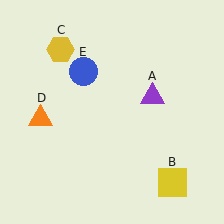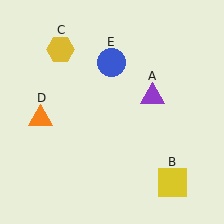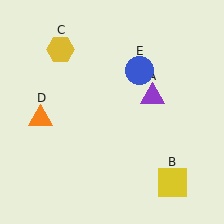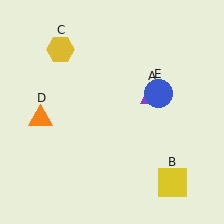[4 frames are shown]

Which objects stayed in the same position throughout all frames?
Purple triangle (object A) and yellow square (object B) and yellow hexagon (object C) and orange triangle (object D) remained stationary.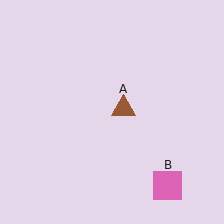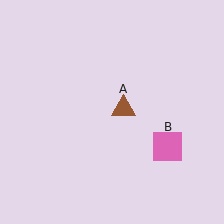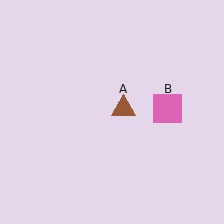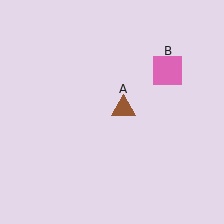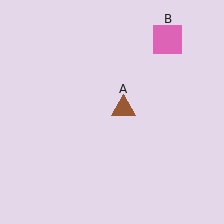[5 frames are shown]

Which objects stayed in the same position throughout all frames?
Brown triangle (object A) remained stationary.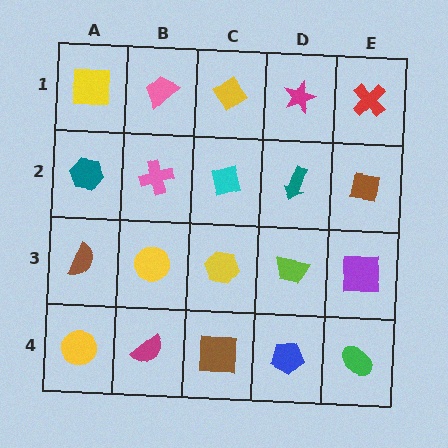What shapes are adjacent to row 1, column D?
A teal arrow (row 2, column D), a yellow diamond (row 1, column C), a red cross (row 1, column E).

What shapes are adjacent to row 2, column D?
A magenta star (row 1, column D), a lime trapezoid (row 3, column D), a cyan square (row 2, column C), a brown square (row 2, column E).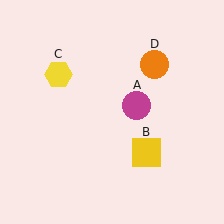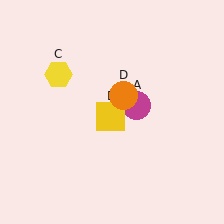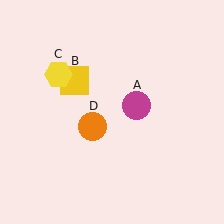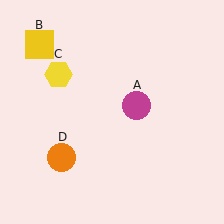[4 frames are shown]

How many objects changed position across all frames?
2 objects changed position: yellow square (object B), orange circle (object D).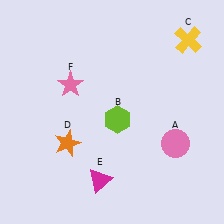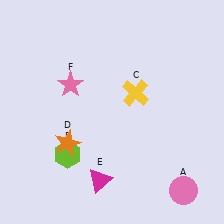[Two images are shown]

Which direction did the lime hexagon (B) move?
The lime hexagon (B) moved left.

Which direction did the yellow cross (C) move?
The yellow cross (C) moved down.